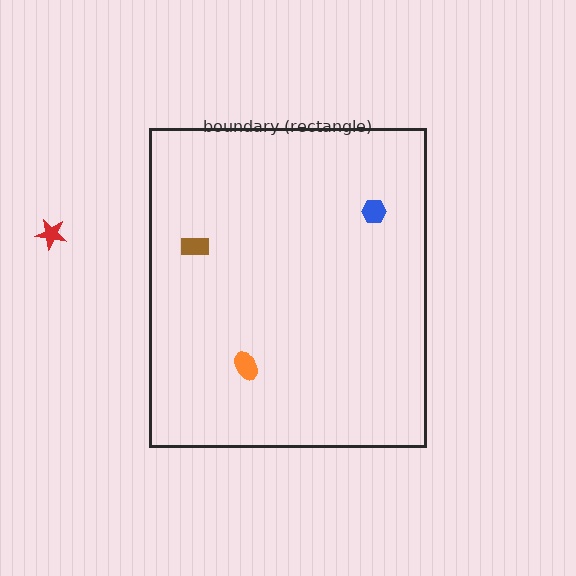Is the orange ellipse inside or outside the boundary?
Inside.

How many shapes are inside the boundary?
3 inside, 1 outside.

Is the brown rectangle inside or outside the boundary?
Inside.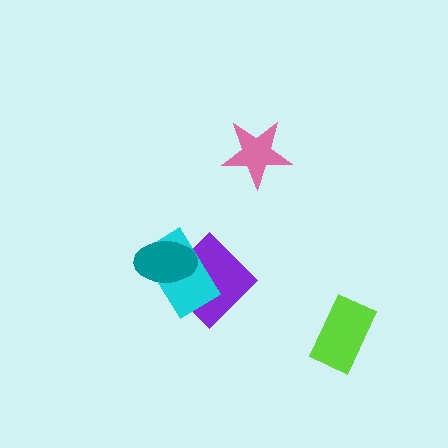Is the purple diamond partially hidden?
Yes, it is partially covered by another shape.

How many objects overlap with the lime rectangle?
0 objects overlap with the lime rectangle.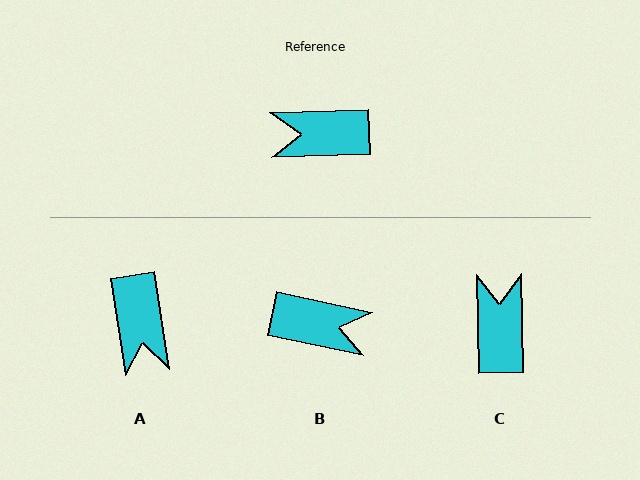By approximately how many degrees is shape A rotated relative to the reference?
Approximately 97 degrees counter-clockwise.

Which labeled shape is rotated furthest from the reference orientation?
B, about 166 degrees away.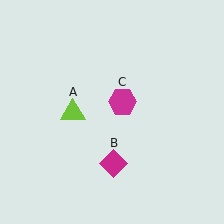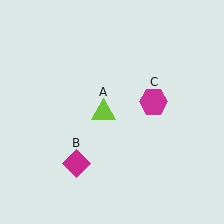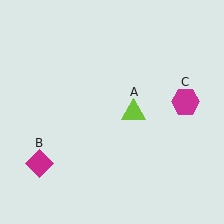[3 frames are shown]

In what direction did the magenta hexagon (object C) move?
The magenta hexagon (object C) moved right.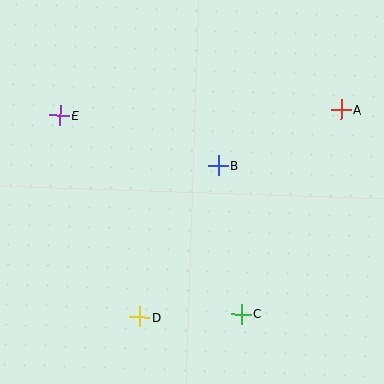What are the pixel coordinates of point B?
Point B is at (218, 165).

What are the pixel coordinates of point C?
Point C is at (241, 314).